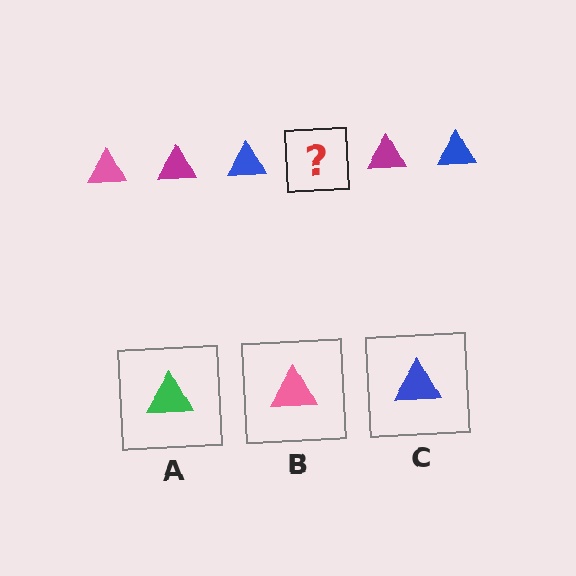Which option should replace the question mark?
Option B.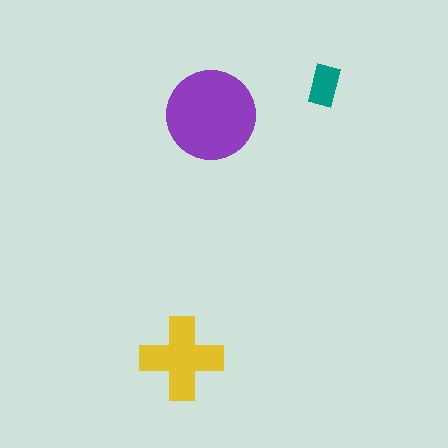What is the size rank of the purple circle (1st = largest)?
1st.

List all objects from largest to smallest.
The purple circle, the yellow cross, the teal rectangle.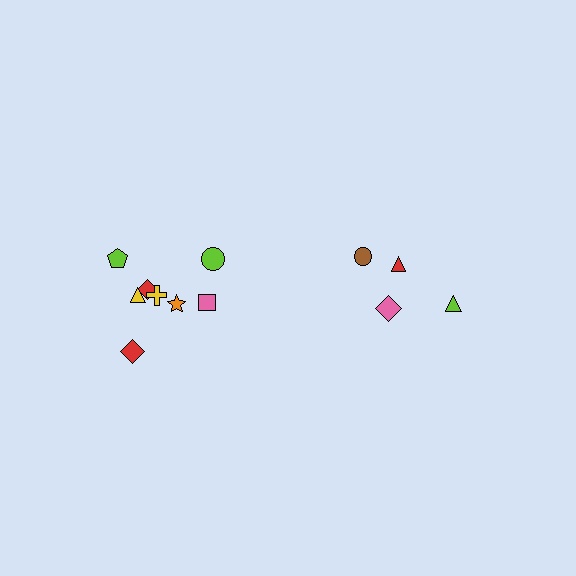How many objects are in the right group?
There are 4 objects.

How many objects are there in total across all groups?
There are 12 objects.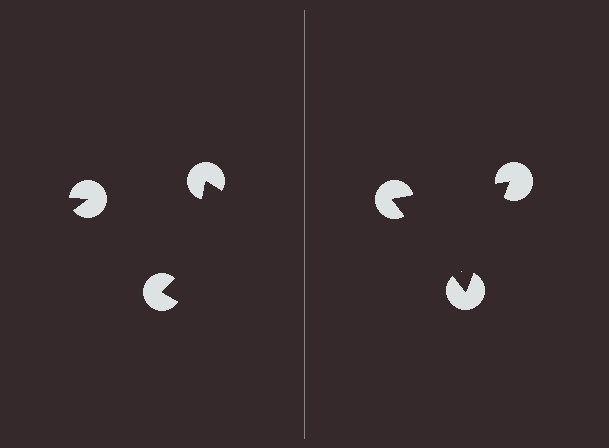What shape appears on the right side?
An illusory triangle.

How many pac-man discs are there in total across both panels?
6 — 3 on each side.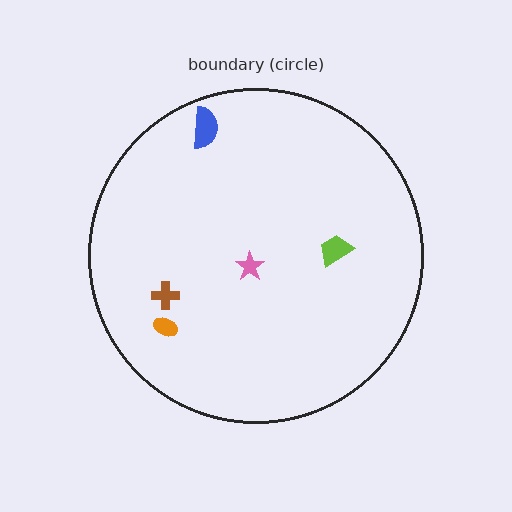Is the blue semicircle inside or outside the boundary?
Inside.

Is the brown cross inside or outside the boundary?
Inside.